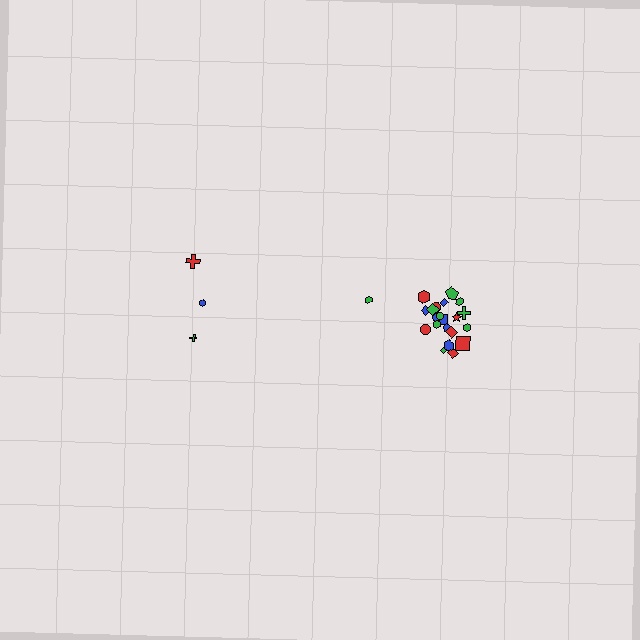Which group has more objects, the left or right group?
The right group.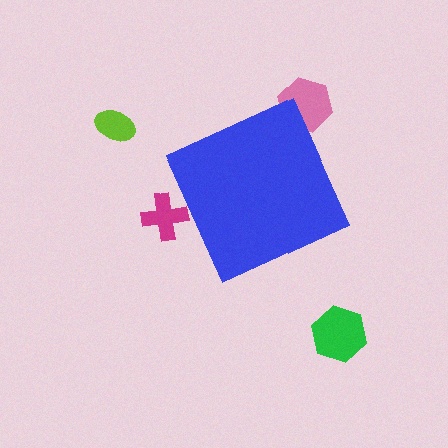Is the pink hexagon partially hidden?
Yes, the pink hexagon is partially hidden behind the blue diamond.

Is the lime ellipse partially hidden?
No, the lime ellipse is fully visible.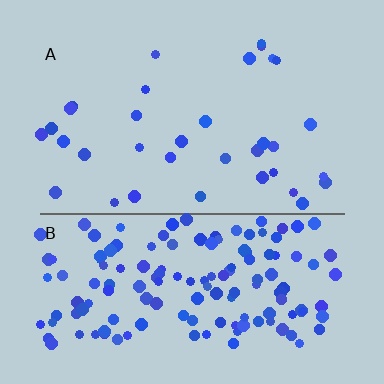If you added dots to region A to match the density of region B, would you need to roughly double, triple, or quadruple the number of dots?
Approximately quadruple.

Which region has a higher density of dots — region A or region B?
B (the bottom).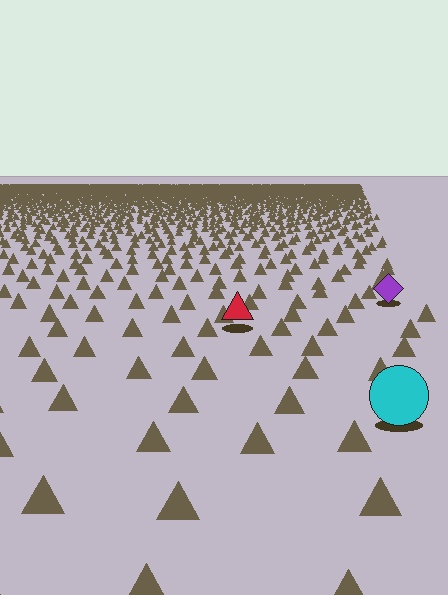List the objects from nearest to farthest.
From nearest to farthest: the cyan circle, the red triangle, the purple diamond.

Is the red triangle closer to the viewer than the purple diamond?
Yes. The red triangle is closer — you can tell from the texture gradient: the ground texture is coarser near it.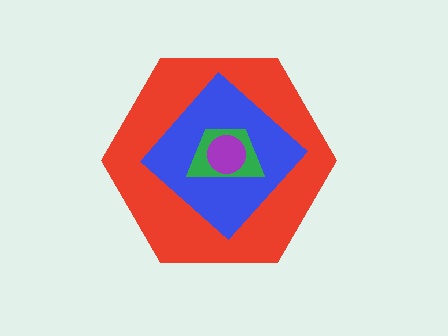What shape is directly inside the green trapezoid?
The purple circle.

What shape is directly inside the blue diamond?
The green trapezoid.